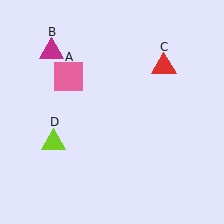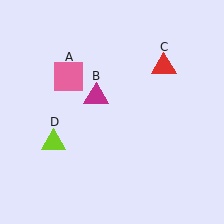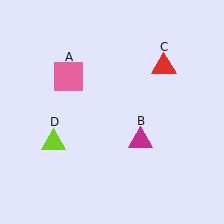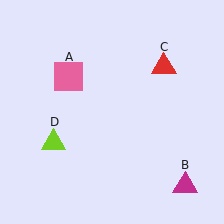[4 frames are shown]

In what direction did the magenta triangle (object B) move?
The magenta triangle (object B) moved down and to the right.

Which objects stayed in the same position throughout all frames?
Pink square (object A) and red triangle (object C) and lime triangle (object D) remained stationary.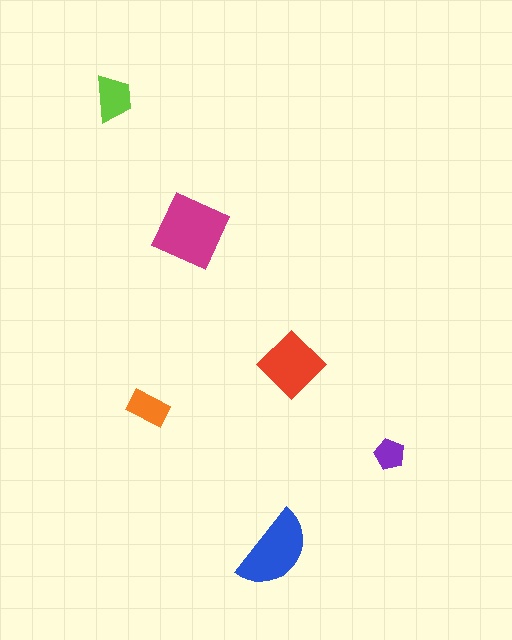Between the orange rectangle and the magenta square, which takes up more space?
The magenta square.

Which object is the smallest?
The purple pentagon.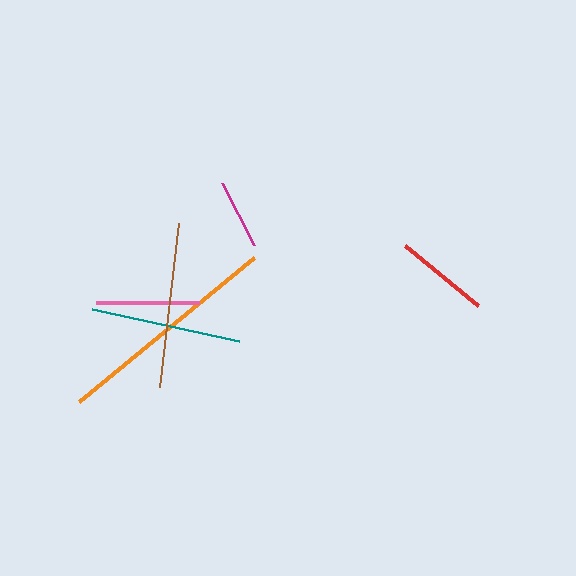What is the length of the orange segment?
The orange segment is approximately 226 pixels long.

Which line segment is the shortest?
The magenta line is the shortest at approximately 69 pixels.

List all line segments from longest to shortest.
From longest to shortest: orange, brown, teal, pink, red, magenta.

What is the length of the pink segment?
The pink segment is approximately 103 pixels long.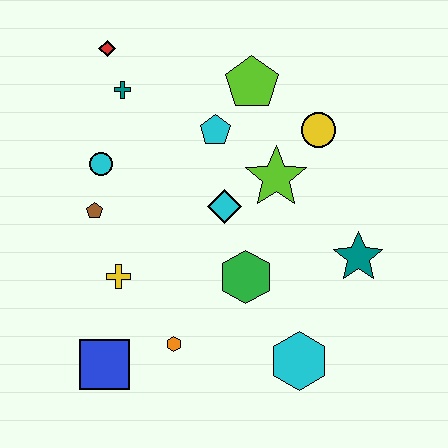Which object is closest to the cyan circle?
The brown pentagon is closest to the cyan circle.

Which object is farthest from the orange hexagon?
The red diamond is farthest from the orange hexagon.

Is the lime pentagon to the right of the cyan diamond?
Yes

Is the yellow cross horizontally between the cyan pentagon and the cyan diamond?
No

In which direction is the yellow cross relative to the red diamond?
The yellow cross is below the red diamond.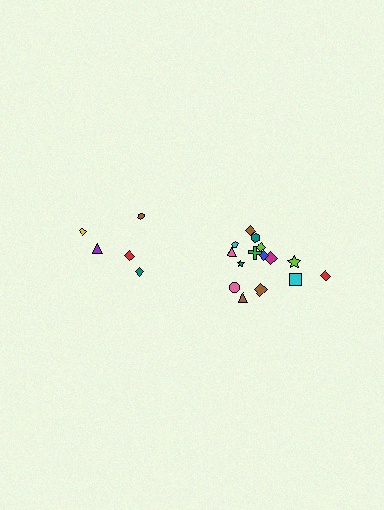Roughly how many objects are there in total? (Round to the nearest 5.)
Roughly 20 objects in total.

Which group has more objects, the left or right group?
The right group.